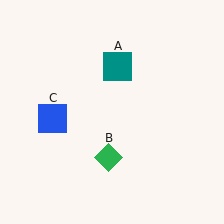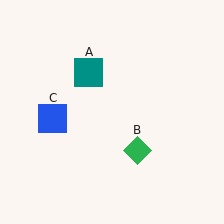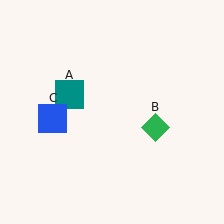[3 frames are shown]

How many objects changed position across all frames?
2 objects changed position: teal square (object A), green diamond (object B).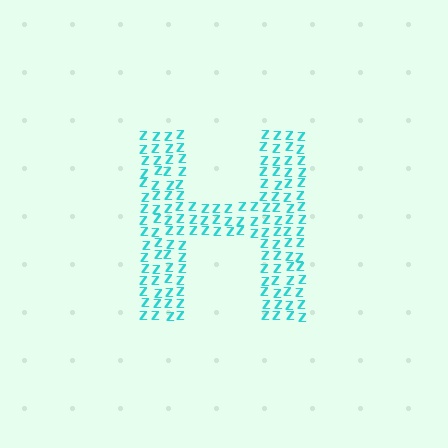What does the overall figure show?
The overall figure shows the letter H.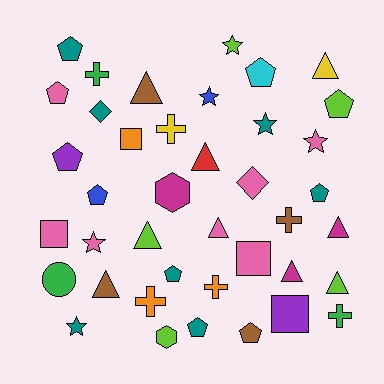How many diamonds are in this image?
There are 2 diamonds.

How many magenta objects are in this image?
There are 3 magenta objects.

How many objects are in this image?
There are 40 objects.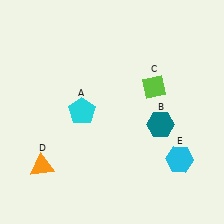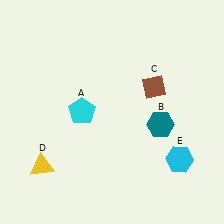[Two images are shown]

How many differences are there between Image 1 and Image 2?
There are 2 differences between the two images.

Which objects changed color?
C changed from lime to brown. D changed from orange to yellow.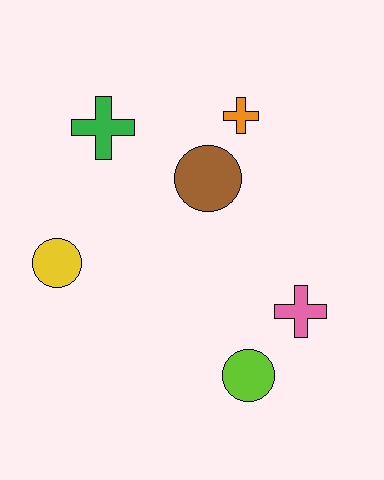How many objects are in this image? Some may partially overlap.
There are 6 objects.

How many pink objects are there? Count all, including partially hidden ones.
There is 1 pink object.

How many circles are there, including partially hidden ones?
There are 3 circles.